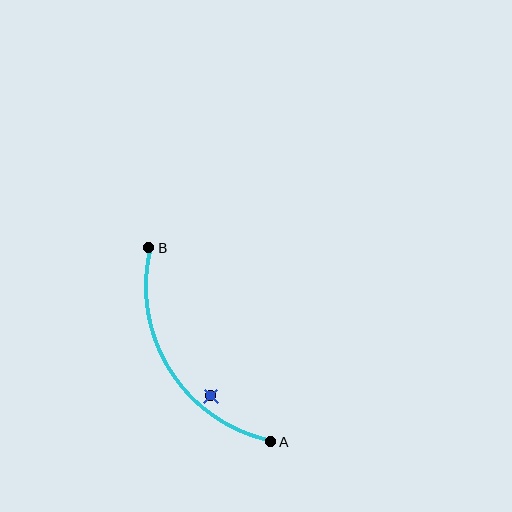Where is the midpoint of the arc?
The arc midpoint is the point on the curve farthest from the straight line joining A and B. It sits to the left of that line.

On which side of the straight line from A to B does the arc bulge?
The arc bulges to the left of the straight line connecting A and B.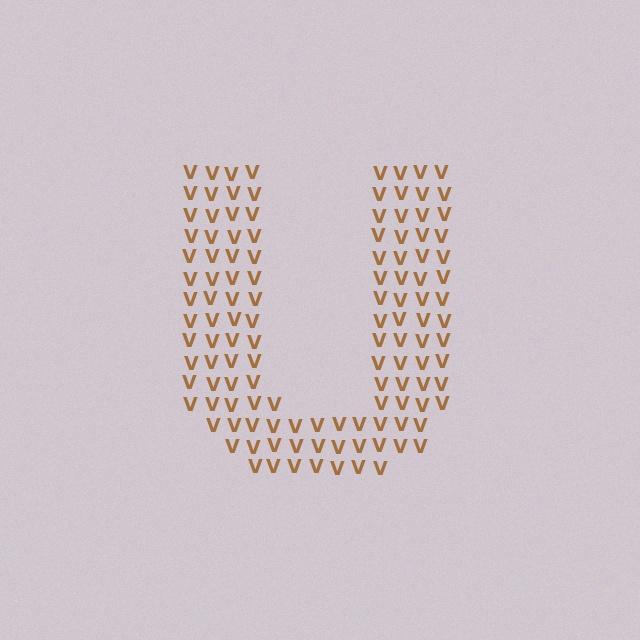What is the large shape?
The large shape is the letter U.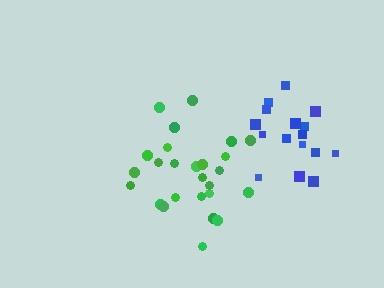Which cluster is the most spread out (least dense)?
Blue.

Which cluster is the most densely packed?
Green.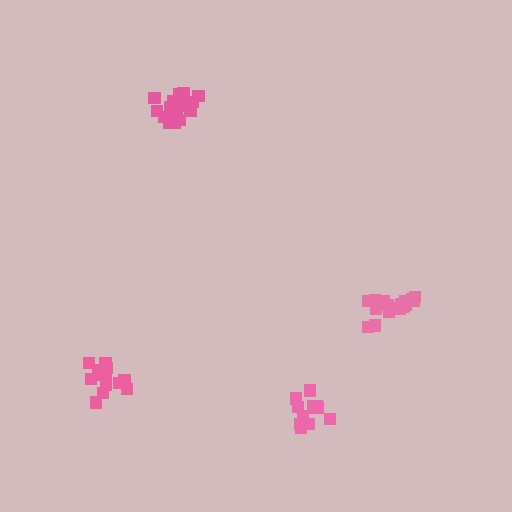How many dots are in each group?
Group 1: 14 dots, Group 2: 17 dots, Group 3: 18 dots, Group 4: 13 dots (62 total).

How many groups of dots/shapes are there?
There are 4 groups.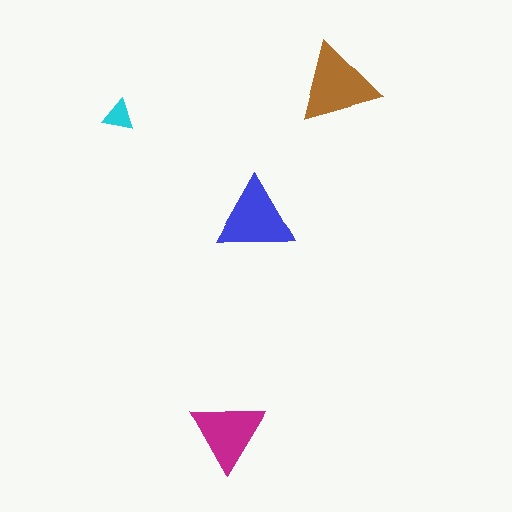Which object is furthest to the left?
The cyan triangle is leftmost.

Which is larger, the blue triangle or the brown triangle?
The brown one.